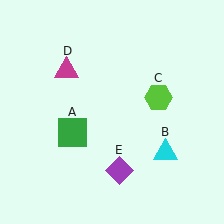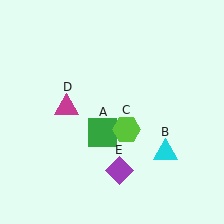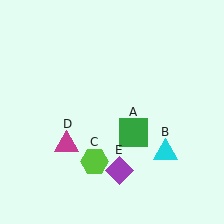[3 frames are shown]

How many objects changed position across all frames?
3 objects changed position: green square (object A), lime hexagon (object C), magenta triangle (object D).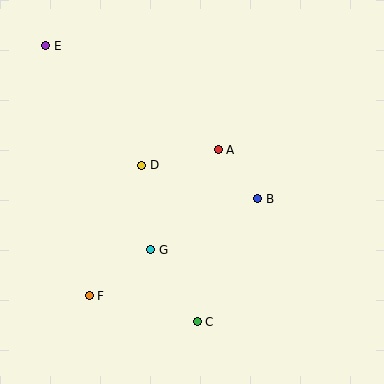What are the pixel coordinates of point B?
Point B is at (258, 199).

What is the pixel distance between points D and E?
The distance between D and E is 153 pixels.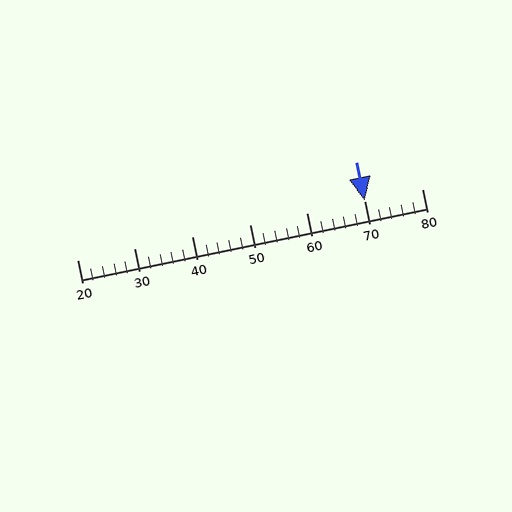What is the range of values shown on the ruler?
The ruler shows values from 20 to 80.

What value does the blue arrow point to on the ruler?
The blue arrow points to approximately 70.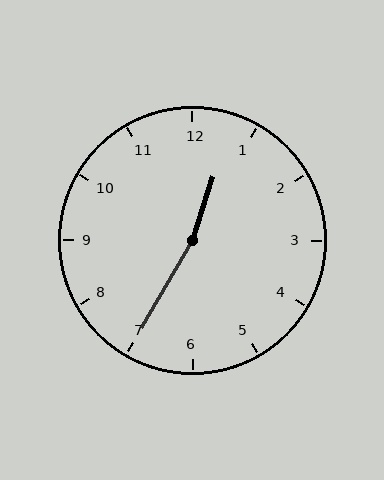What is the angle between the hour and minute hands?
Approximately 168 degrees.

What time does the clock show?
12:35.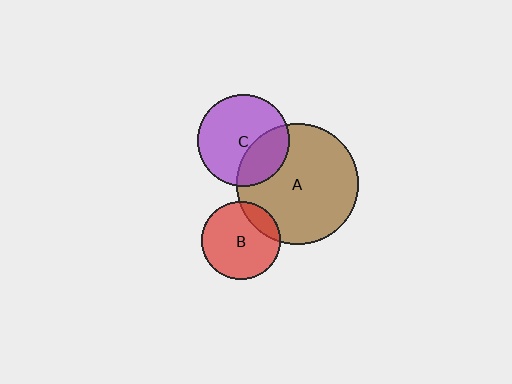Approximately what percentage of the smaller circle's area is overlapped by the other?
Approximately 15%.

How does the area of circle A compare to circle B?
Approximately 2.4 times.